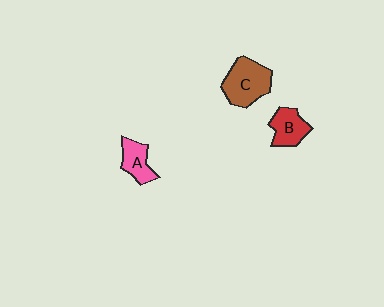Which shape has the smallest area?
Shape A (pink).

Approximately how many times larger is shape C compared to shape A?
Approximately 1.7 times.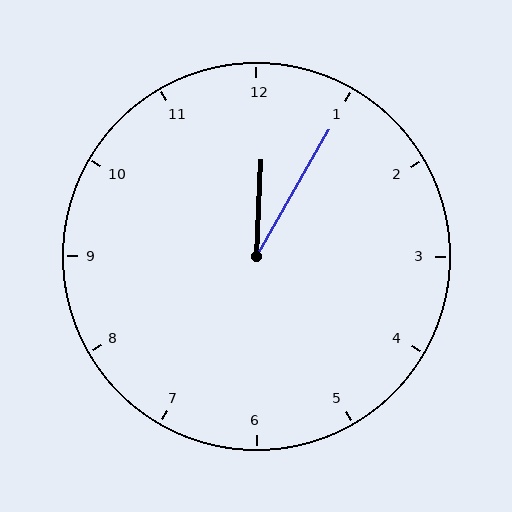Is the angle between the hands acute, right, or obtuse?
It is acute.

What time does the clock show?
12:05.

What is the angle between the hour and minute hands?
Approximately 28 degrees.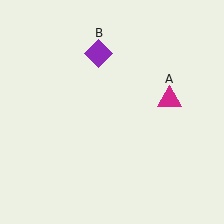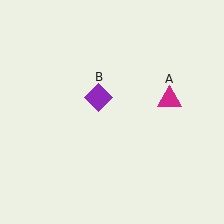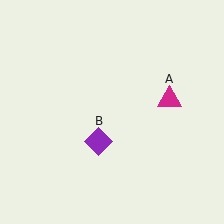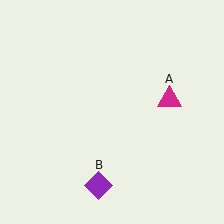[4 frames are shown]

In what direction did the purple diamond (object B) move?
The purple diamond (object B) moved down.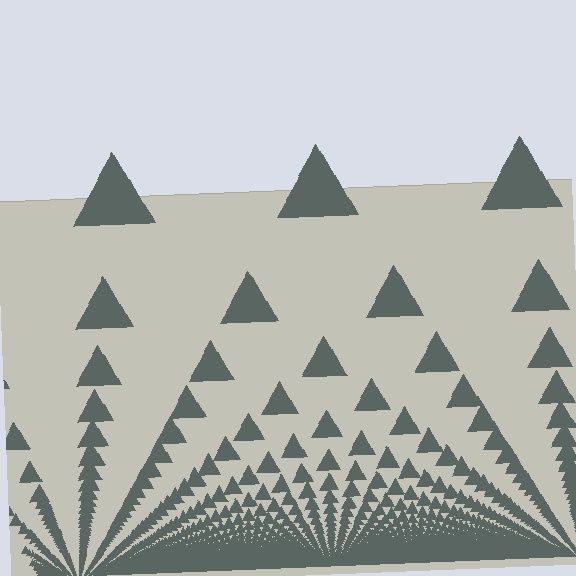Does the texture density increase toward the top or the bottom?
Density increases toward the bottom.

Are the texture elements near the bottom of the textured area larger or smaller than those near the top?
Smaller. The gradient is inverted — elements near the bottom are smaller and denser.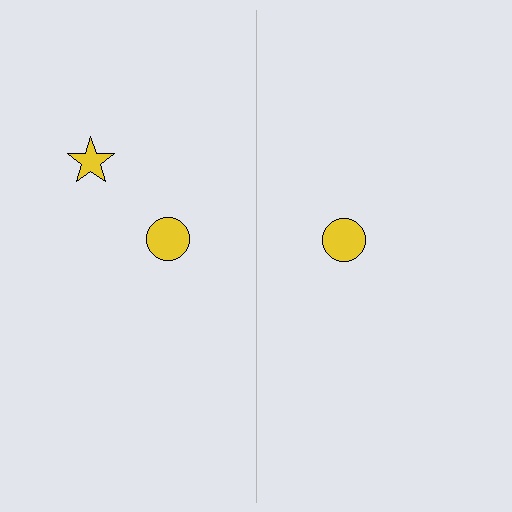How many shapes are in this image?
There are 3 shapes in this image.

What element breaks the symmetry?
A yellow star is missing from the right side.